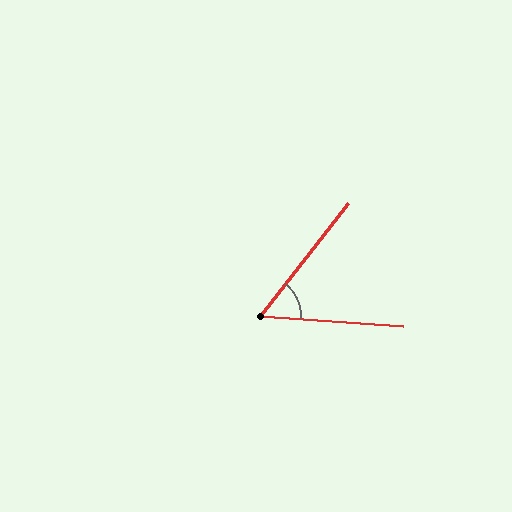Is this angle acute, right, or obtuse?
It is acute.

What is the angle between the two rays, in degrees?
Approximately 56 degrees.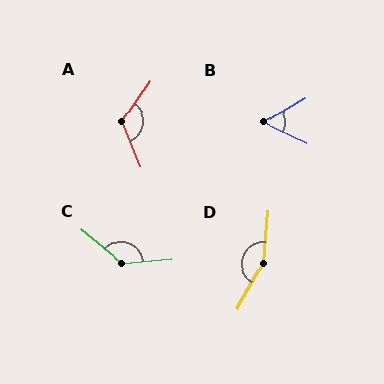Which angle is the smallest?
B, at approximately 55 degrees.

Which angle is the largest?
D, at approximately 157 degrees.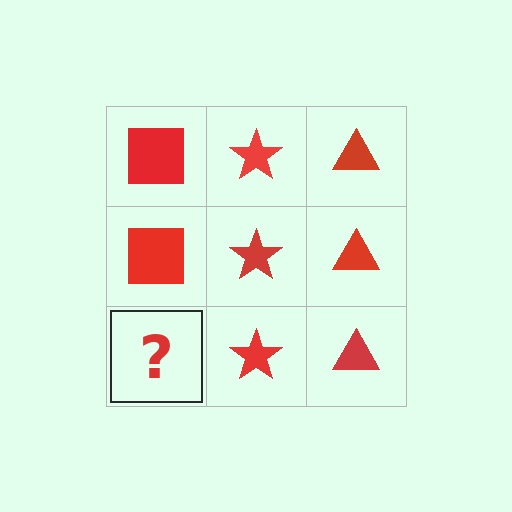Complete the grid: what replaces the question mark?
The question mark should be replaced with a red square.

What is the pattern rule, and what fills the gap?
The rule is that each column has a consistent shape. The gap should be filled with a red square.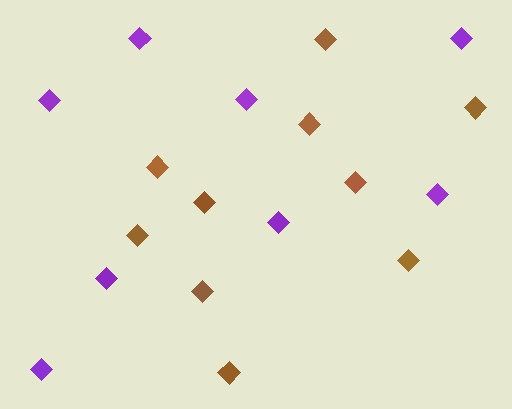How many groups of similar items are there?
There are 2 groups: one group of purple diamonds (8) and one group of brown diamonds (10).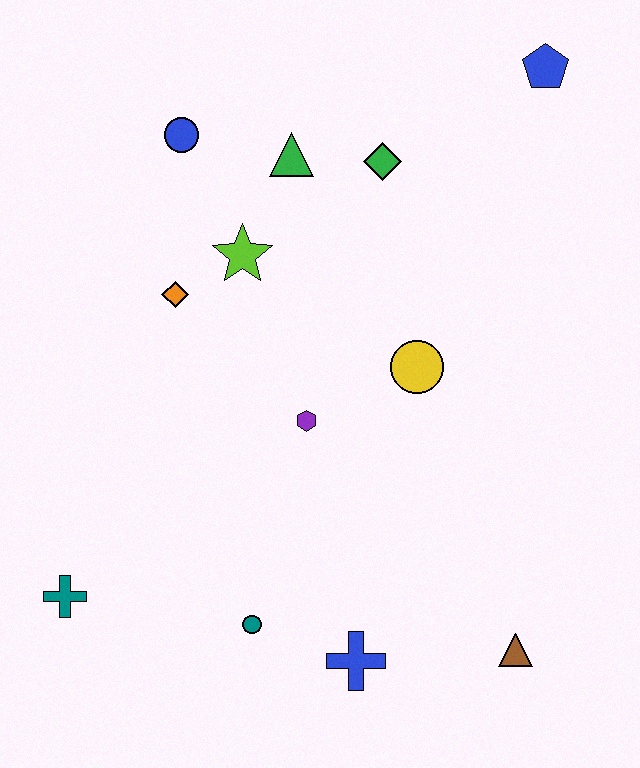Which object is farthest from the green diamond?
The teal cross is farthest from the green diamond.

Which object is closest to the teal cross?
The teal circle is closest to the teal cross.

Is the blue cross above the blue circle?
No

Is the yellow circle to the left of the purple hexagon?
No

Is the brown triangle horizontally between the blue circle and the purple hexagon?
No